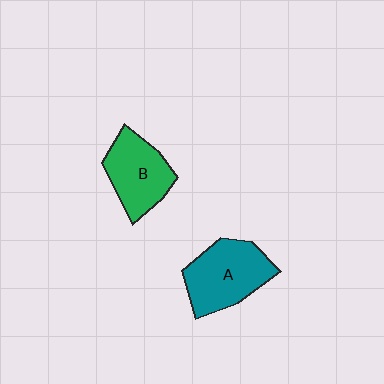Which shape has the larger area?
Shape A (teal).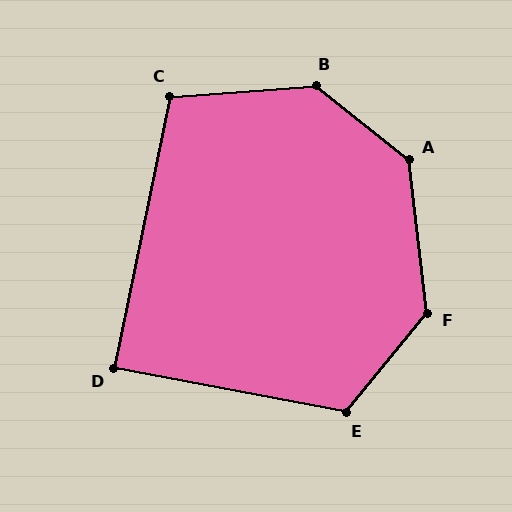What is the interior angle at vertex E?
Approximately 118 degrees (obtuse).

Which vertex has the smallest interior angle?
D, at approximately 89 degrees.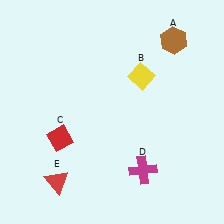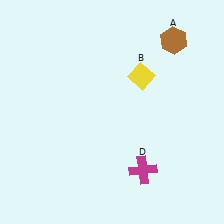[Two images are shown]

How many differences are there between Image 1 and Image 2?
There are 2 differences between the two images.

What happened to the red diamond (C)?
The red diamond (C) was removed in Image 2. It was in the bottom-left area of Image 1.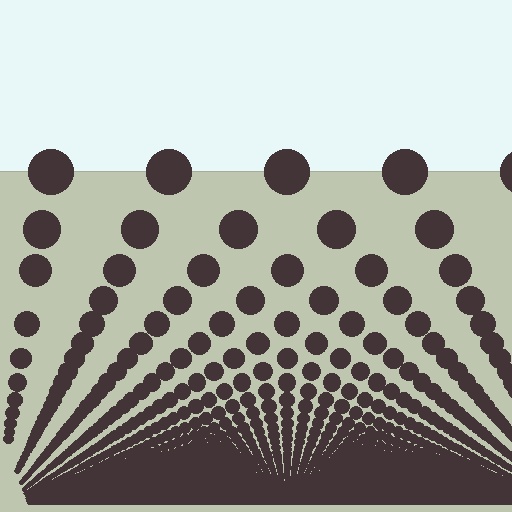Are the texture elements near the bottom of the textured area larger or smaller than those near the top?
Smaller. The gradient is inverted — elements near the bottom are smaller and denser.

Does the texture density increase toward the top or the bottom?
Density increases toward the bottom.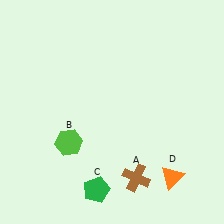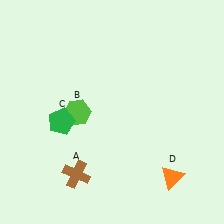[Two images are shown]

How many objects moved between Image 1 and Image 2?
3 objects moved between the two images.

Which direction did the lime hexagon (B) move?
The lime hexagon (B) moved up.